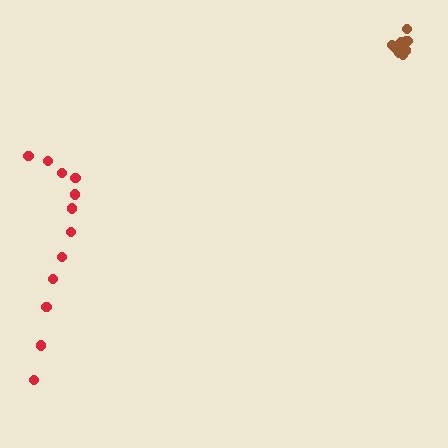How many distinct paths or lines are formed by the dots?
There are 2 distinct paths.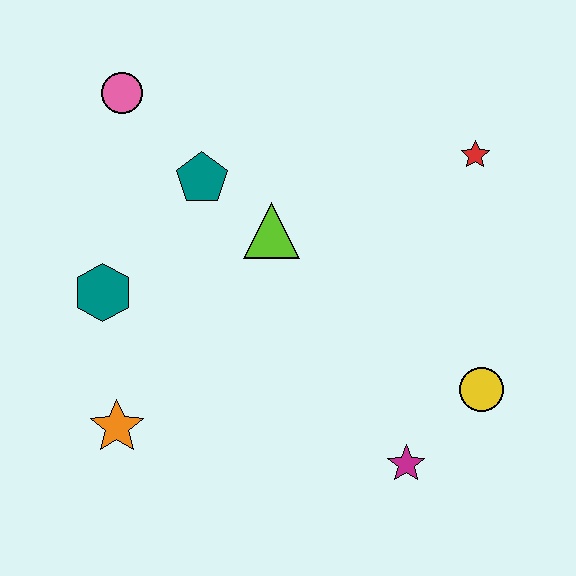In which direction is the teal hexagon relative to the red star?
The teal hexagon is to the left of the red star.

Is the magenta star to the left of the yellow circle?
Yes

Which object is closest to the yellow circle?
The magenta star is closest to the yellow circle.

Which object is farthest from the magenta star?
The pink circle is farthest from the magenta star.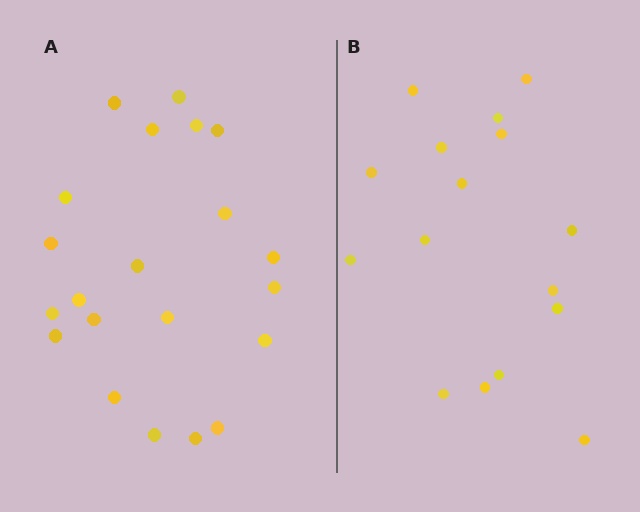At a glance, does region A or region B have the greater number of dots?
Region A (the left region) has more dots.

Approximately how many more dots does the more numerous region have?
Region A has about 5 more dots than region B.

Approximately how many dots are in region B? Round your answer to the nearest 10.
About 20 dots. (The exact count is 16, which rounds to 20.)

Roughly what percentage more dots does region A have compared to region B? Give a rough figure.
About 30% more.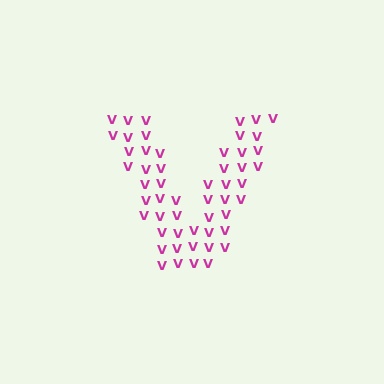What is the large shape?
The large shape is the letter V.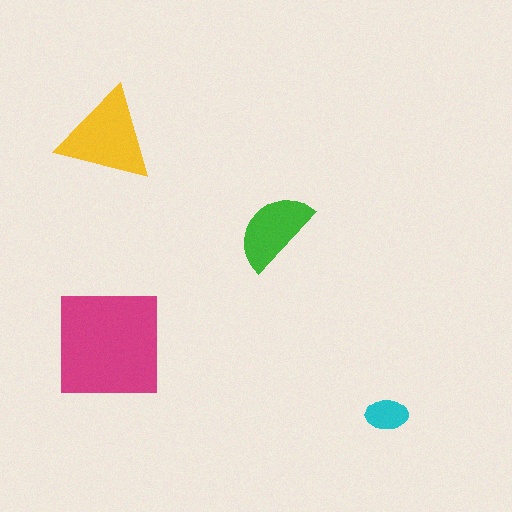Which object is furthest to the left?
The yellow triangle is leftmost.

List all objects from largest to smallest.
The magenta square, the yellow triangle, the green semicircle, the cyan ellipse.